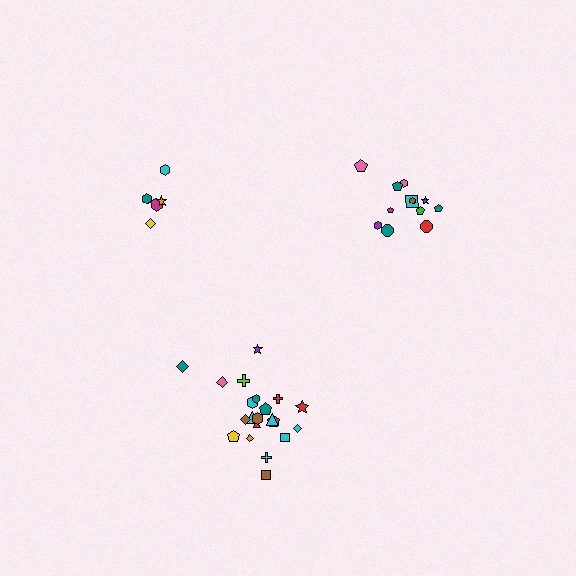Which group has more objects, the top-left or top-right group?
The top-right group.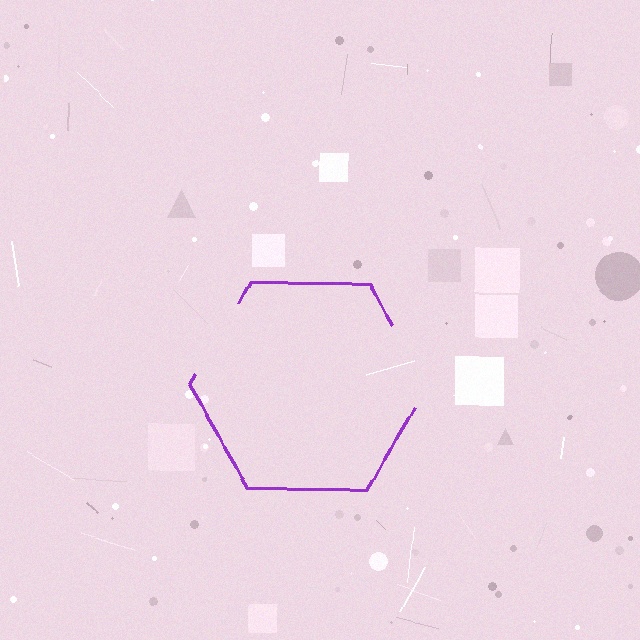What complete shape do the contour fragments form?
The contour fragments form a hexagon.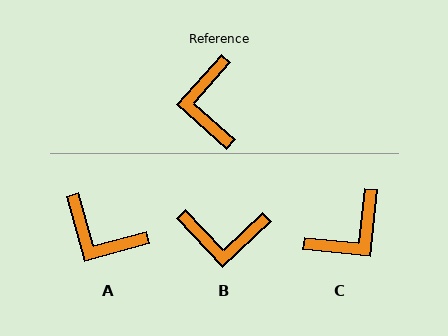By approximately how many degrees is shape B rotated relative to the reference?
Approximately 85 degrees counter-clockwise.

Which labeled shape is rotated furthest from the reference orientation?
C, about 126 degrees away.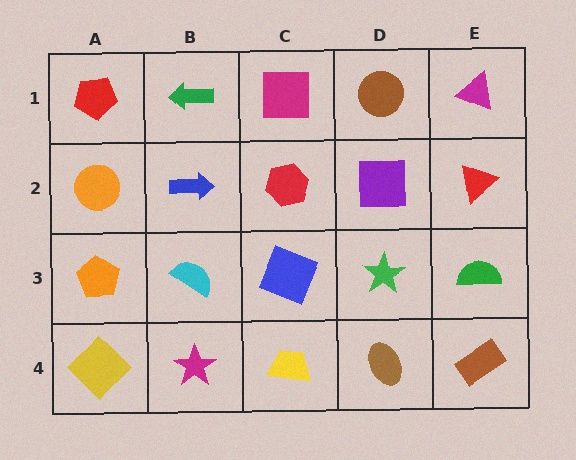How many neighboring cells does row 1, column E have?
2.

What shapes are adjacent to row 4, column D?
A green star (row 3, column D), a yellow trapezoid (row 4, column C), a brown rectangle (row 4, column E).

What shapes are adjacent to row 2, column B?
A green arrow (row 1, column B), a cyan semicircle (row 3, column B), an orange circle (row 2, column A), a red hexagon (row 2, column C).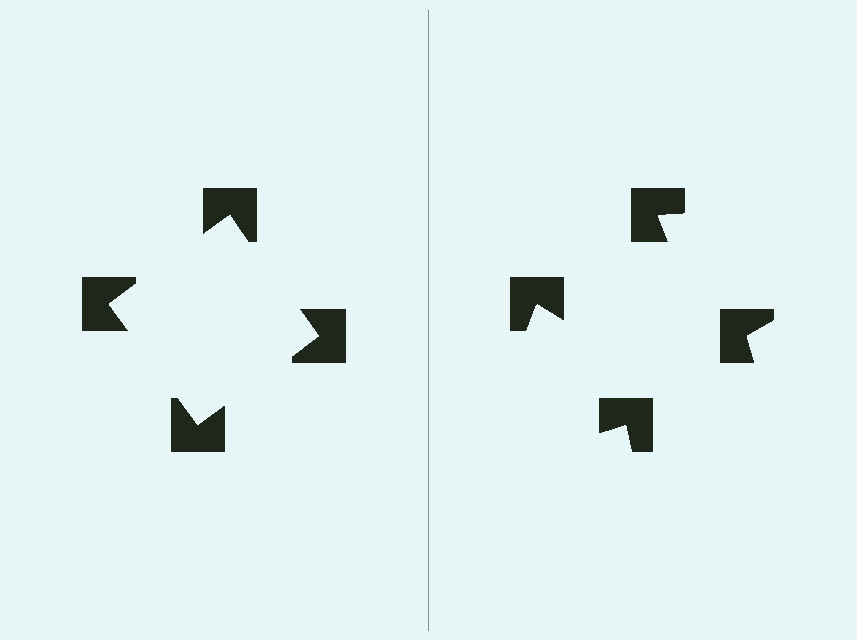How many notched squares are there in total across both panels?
8 — 4 on each side.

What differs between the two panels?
The notched squares are positioned identically on both sides; only the wedge orientations differ. On the left they align to a square; on the right they are misaligned.